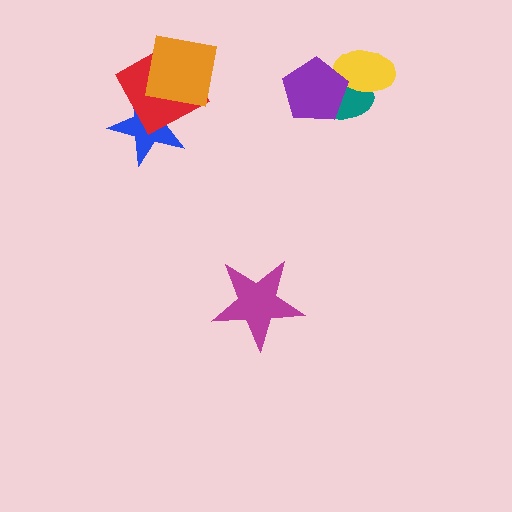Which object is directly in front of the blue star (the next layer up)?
The red square is directly in front of the blue star.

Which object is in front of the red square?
The orange square is in front of the red square.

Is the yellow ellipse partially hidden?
Yes, it is partially covered by another shape.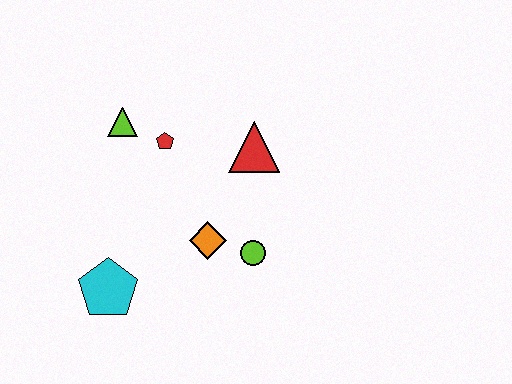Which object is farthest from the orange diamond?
The lime triangle is farthest from the orange diamond.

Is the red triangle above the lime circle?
Yes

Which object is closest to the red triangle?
The red pentagon is closest to the red triangle.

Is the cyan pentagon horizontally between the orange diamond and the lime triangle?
No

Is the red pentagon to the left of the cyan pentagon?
No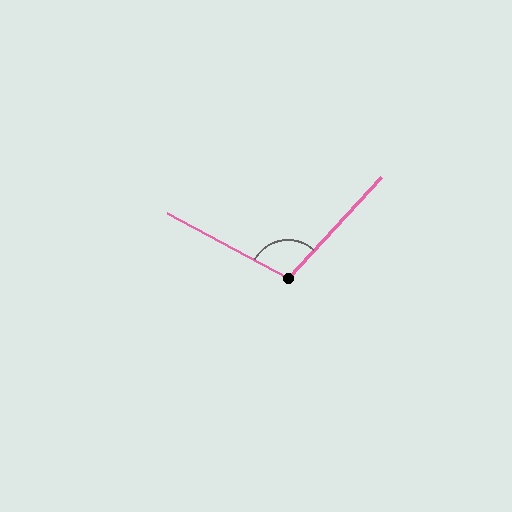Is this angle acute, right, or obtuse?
It is obtuse.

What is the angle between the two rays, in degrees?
Approximately 105 degrees.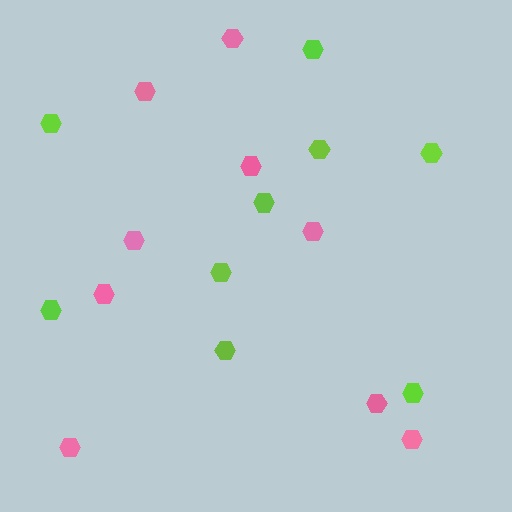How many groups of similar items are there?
There are 2 groups: one group of lime hexagons (9) and one group of pink hexagons (9).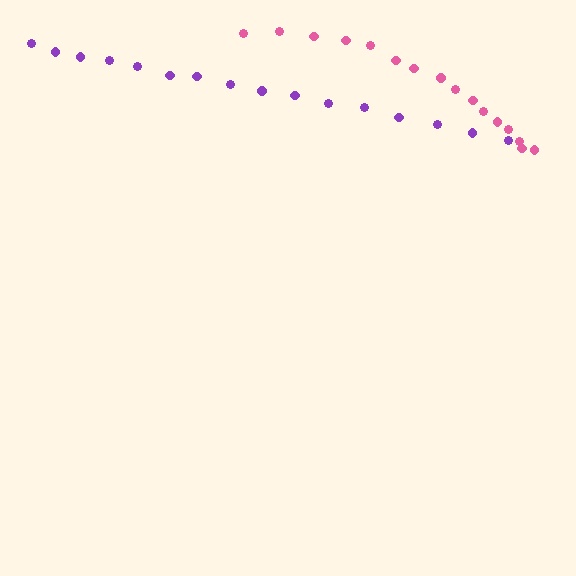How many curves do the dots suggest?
There are 2 distinct paths.